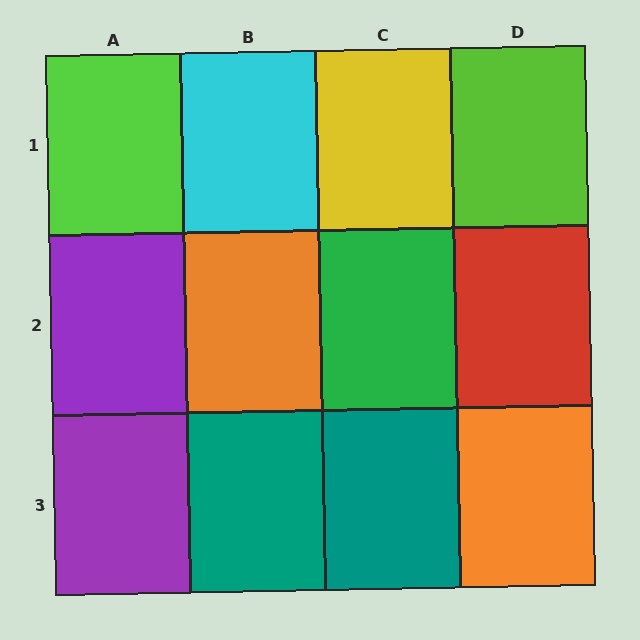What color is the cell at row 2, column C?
Green.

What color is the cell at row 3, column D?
Orange.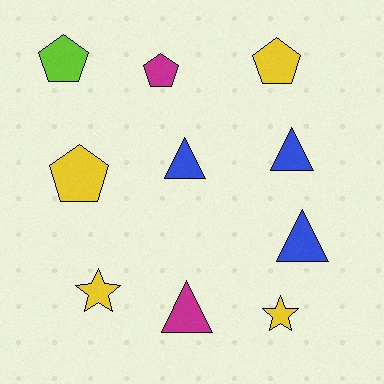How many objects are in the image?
There are 10 objects.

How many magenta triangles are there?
There is 1 magenta triangle.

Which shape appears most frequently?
Pentagon, with 4 objects.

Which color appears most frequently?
Yellow, with 4 objects.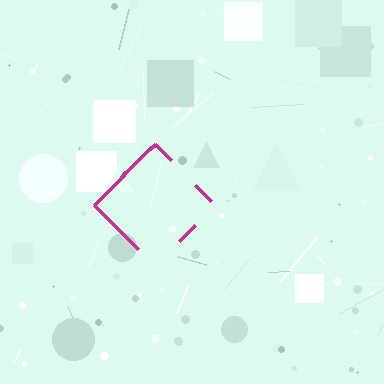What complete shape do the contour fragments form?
The contour fragments form a diamond.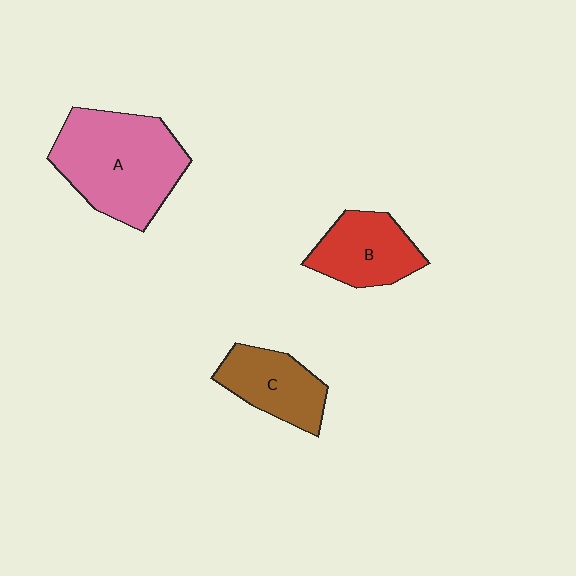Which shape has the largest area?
Shape A (pink).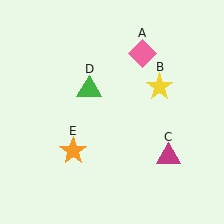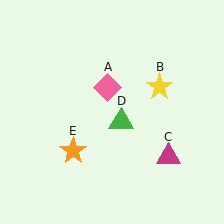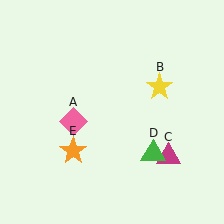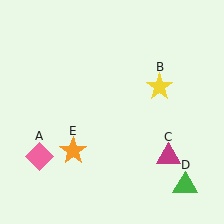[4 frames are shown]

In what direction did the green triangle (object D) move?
The green triangle (object D) moved down and to the right.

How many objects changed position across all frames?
2 objects changed position: pink diamond (object A), green triangle (object D).